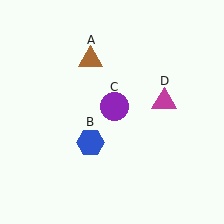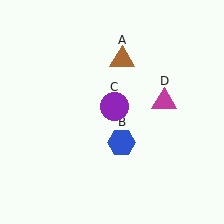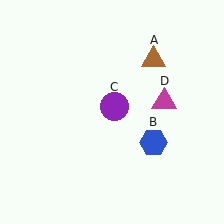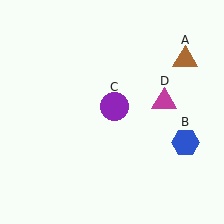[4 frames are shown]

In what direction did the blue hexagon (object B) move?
The blue hexagon (object B) moved right.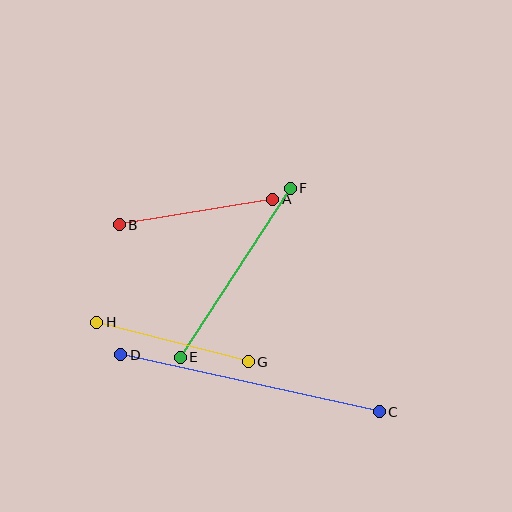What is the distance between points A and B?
The distance is approximately 156 pixels.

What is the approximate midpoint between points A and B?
The midpoint is at approximately (196, 212) pixels.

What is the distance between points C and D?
The distance is approximately 265 pixels.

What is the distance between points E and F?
The distance is approximately 202 pixels.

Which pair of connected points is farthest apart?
Points C and D are farthest apart.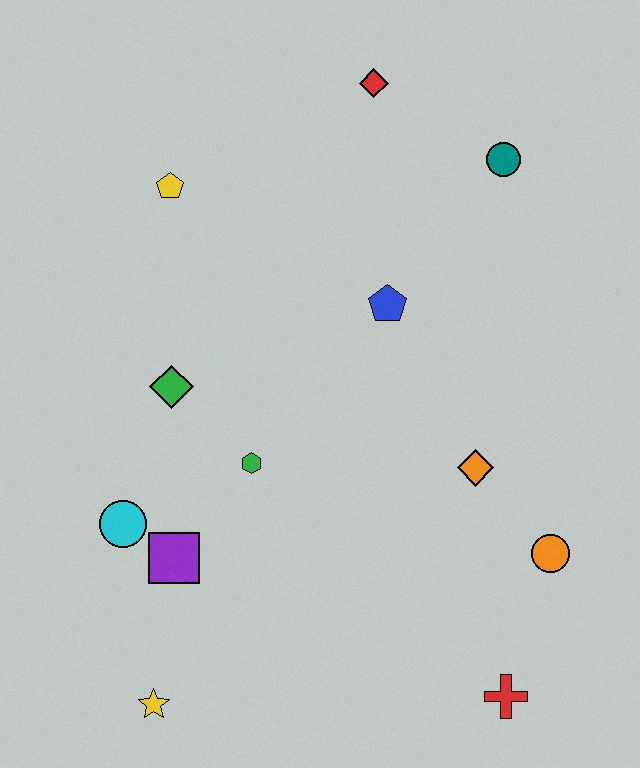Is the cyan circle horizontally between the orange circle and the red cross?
No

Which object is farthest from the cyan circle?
The teal circle is farthest from the cyan circle.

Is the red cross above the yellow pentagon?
No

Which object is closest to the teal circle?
The red diamond is closest to the teal circle.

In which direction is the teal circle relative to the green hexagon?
The teal circle is above the green hexagon.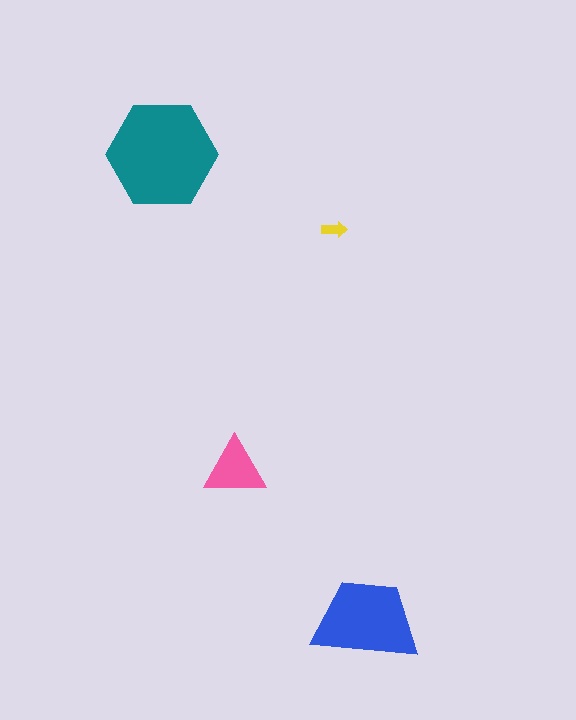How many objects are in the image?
There are 4 objects in the image.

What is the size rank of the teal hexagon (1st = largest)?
1st.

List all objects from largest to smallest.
The teal hexagon, the blue trapezoid, the pink triangle, the yellow arrow.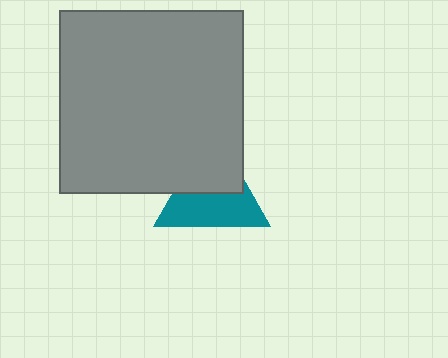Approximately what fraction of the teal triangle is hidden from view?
Roughly 44% of the teal triangle is hidden behind the gray square.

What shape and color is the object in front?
The object in front is a gray square.